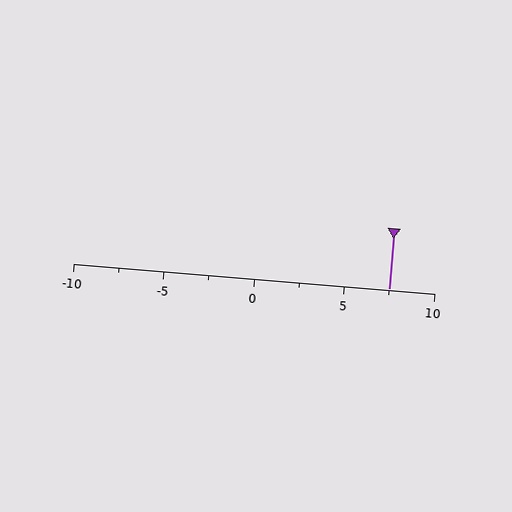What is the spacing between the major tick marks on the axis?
The major ticks are spaced 5 apart.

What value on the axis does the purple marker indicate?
The marker indicates approximately 7.5.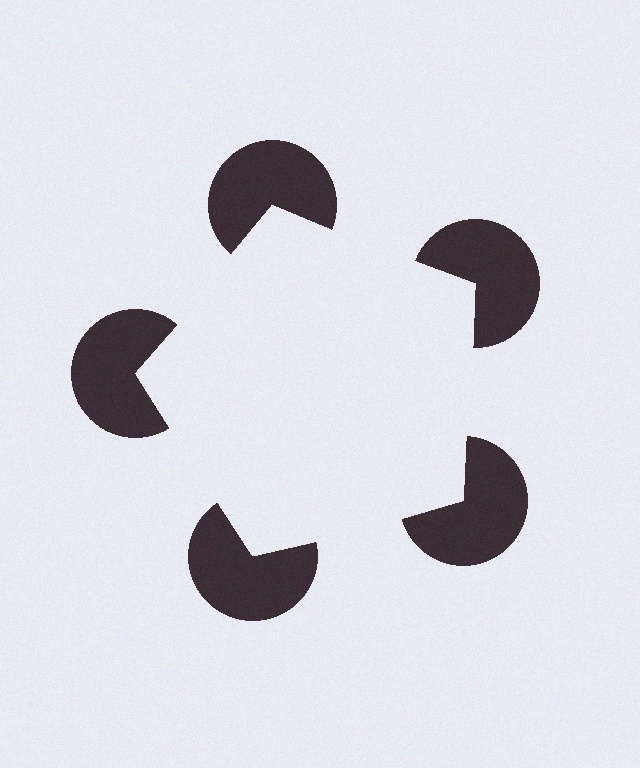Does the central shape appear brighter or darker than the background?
It typically appears slightly brighter than the background, even though no actual brightness change is drawn.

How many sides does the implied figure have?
5 sides.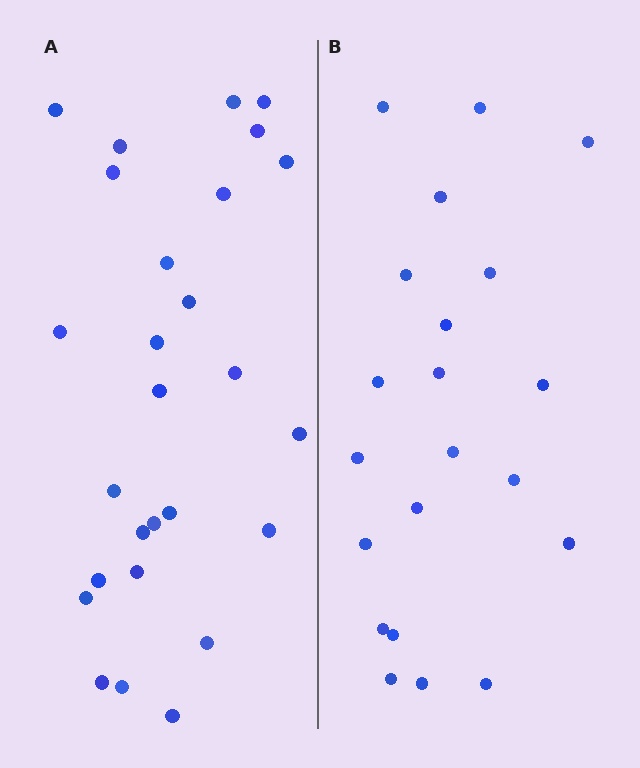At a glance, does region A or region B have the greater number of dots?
Region A (the left region) has more dots.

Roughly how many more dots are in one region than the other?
Region A has about 6 more dots than region B.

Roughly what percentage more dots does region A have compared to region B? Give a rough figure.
About 30% more.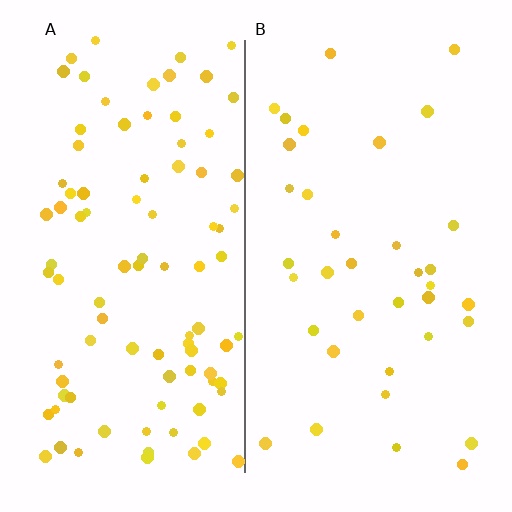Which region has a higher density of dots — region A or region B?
A (the left).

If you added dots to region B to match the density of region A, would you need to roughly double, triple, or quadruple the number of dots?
Approximately triple.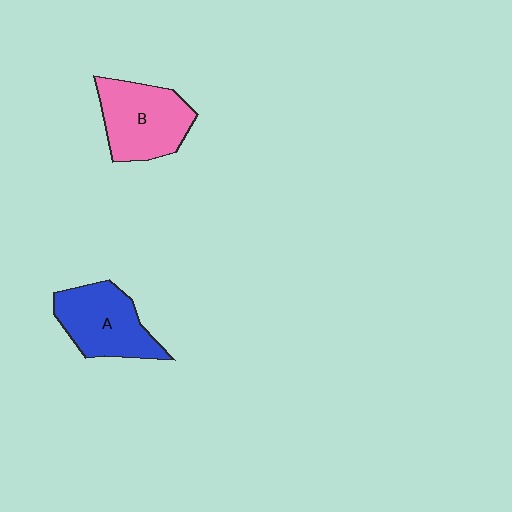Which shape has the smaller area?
Shape A (blue).